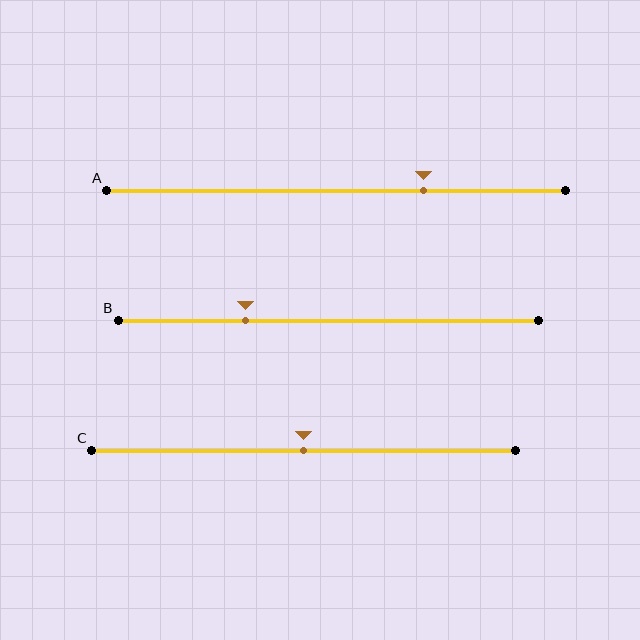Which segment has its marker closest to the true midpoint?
Segment C has its marker closest to the true midpoint.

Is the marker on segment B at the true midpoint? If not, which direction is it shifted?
No, the marker on segment B is shifted to the left by about 20% of the segment length.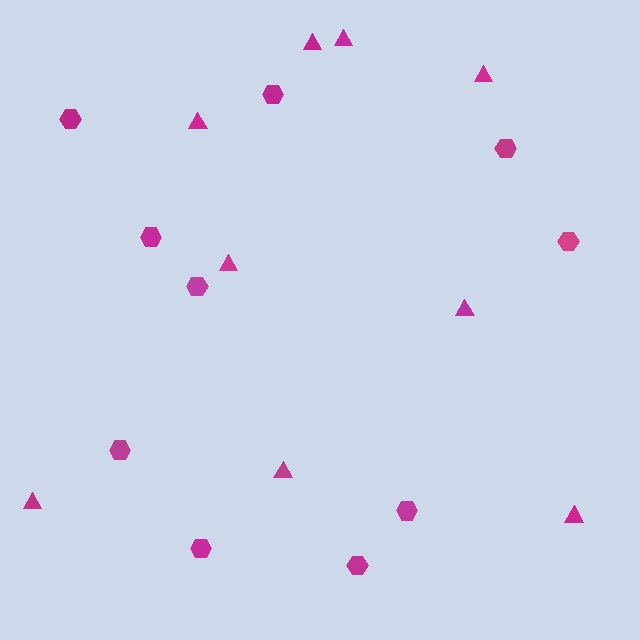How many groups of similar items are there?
There are 2 groups: one group of hexagons (10) and one group of triangles (9).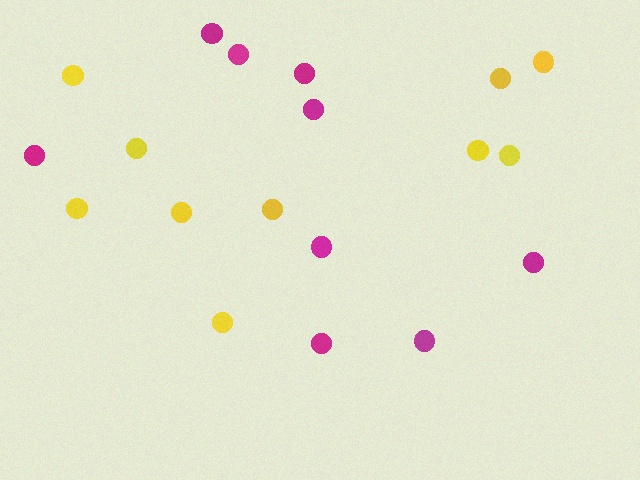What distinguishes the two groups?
There are 2 groups: one group of magenta circles (9) and one group of yellow circles (10).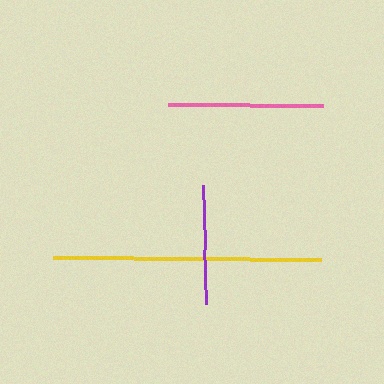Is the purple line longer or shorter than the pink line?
The pink line is longer than the purple line.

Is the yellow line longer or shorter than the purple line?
The yellow line is longer than the purple line.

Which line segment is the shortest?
The purple line is the shortest at approximately 120 pixels.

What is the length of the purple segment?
The purple segment is approximately 120 pixels long.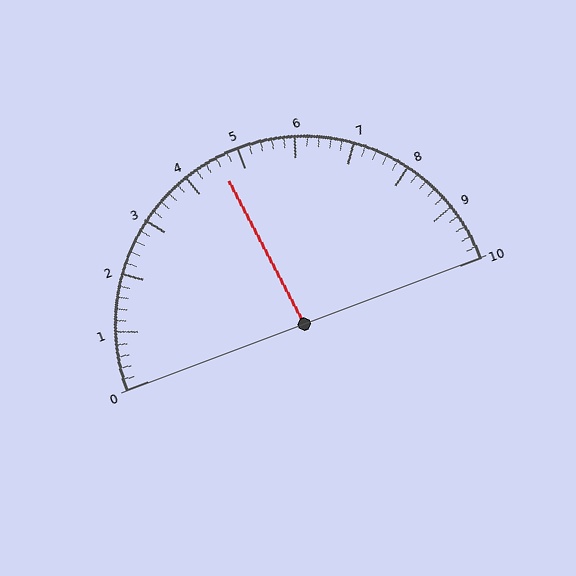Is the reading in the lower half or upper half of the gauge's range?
The reading is in the lower half of the range (0 to 10).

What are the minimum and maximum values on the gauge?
The gauge ranges from 0 to 10.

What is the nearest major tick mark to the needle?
The nearest major tick mark is 5.